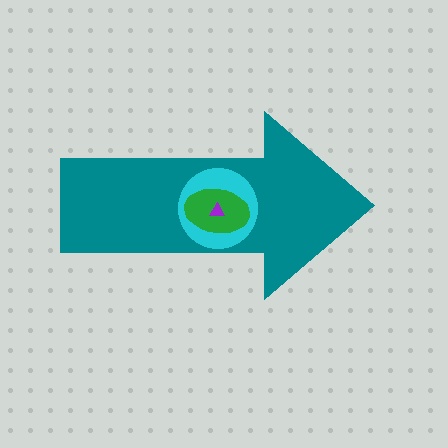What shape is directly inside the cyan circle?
The green ellipse.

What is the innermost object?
The purple triangle.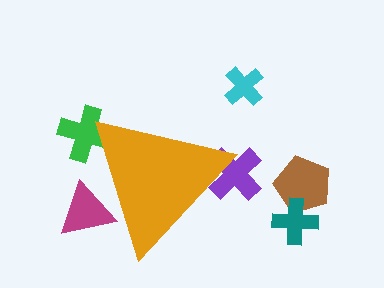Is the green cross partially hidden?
Yes, the green cross is partially hidden behind the orange triangle.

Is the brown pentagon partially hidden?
No, the brown pentagon is fully visible.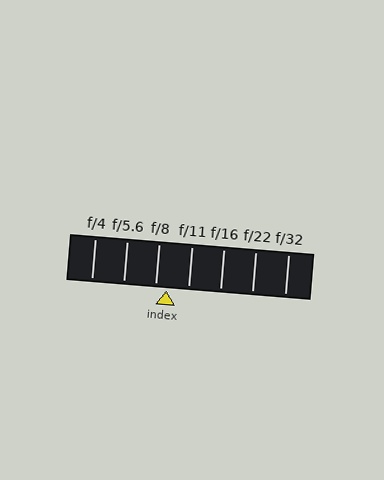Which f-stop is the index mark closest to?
The index mark is closest to f/8.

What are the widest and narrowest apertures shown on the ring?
The widest aperture shown is f/4 and the narrowest is f/32.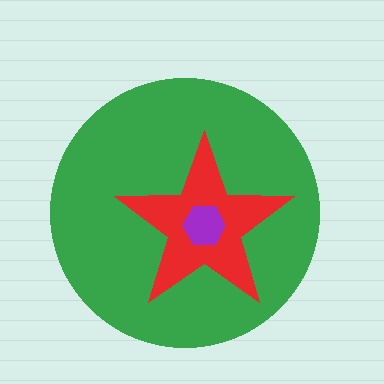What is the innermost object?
The purple hexagon.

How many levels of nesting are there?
3.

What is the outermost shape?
The green circle.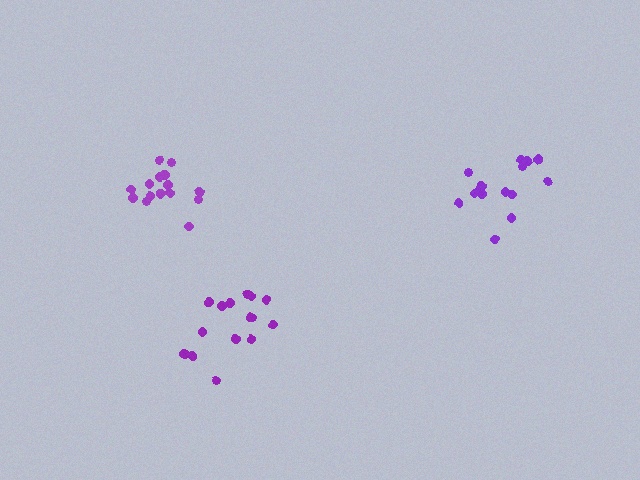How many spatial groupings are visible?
There are 3 spatial groupings.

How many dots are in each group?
Group 1: 16 dots, Group 2: 15 dots, Group 3: 15 dots (46 total).